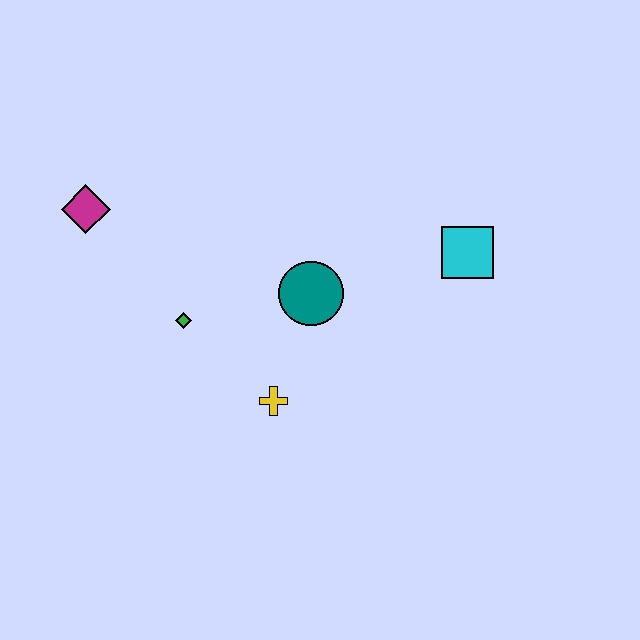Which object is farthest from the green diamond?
The cyan square is farthest from the green diamond.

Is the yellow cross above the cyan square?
No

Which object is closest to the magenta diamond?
The green diamond is closest to the magenta diamond.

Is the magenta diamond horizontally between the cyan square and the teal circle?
No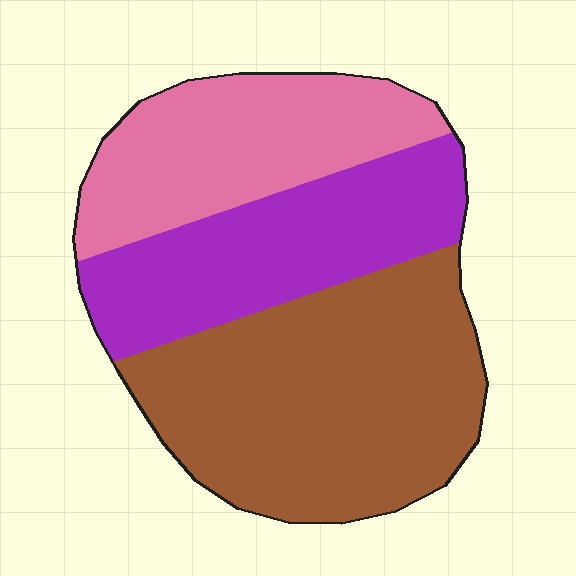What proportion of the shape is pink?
Pink takes up about one quarter (1/4) of the shape.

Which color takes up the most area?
Brown, at roughly 45%.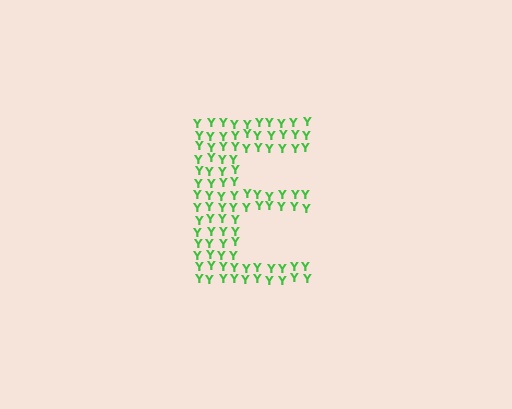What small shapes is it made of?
It is made of small letter Y's.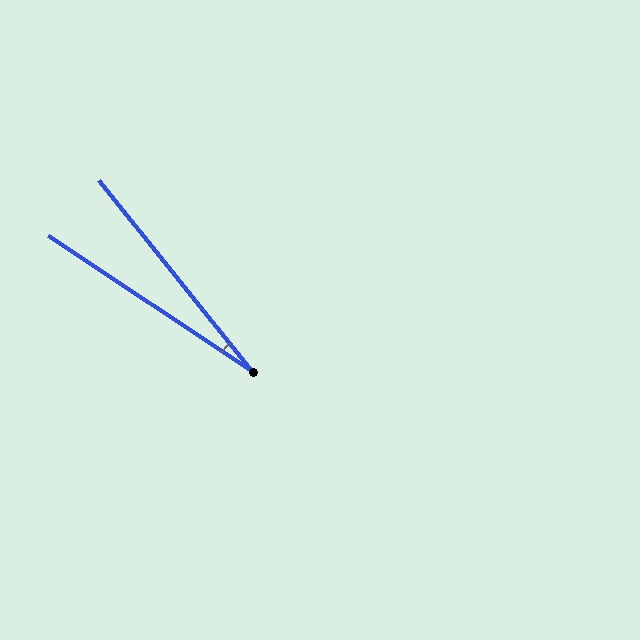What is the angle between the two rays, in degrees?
Approximately 18 degrees.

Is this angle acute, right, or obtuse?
It is acute.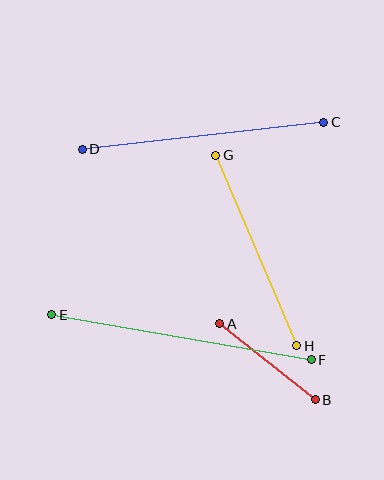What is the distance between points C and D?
The distance is approximately 243 pixels.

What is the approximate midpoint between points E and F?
The midpoint is at approximately (181, 337) pixels.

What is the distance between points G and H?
The distance is approximately 207 pixels.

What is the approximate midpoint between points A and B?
The midpoint is at approximately (267, 362) pixels.